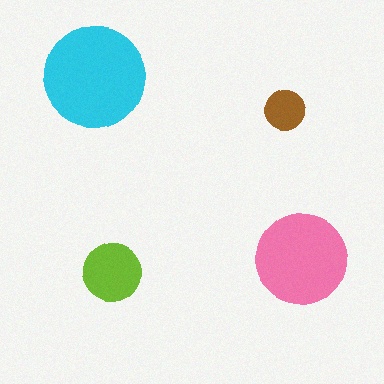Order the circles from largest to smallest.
the cyan one, the pink one, the lime one, the brown one.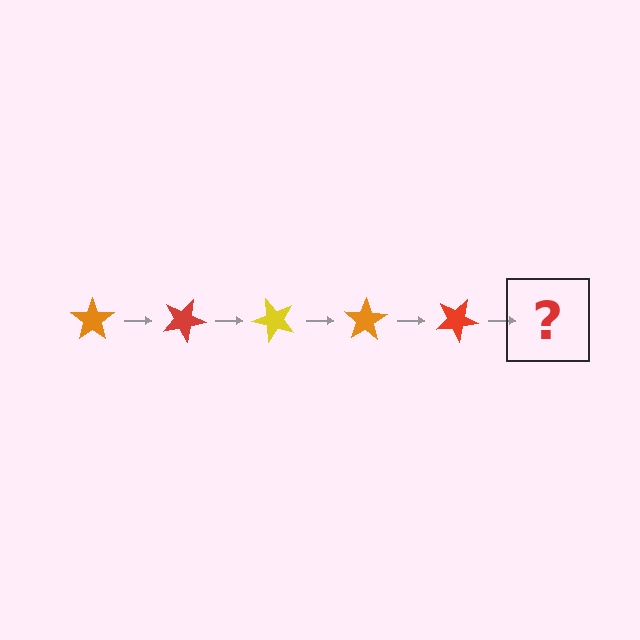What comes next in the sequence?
The next element should be a yellow star, rotated 125 degrees from the start.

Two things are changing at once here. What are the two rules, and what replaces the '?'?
The two rules are that it rotates 25 degrees each step and the color cycles through orange, red, and yellow. The '?' should be a yellow star, rotated 125 degrees from the start.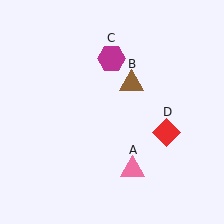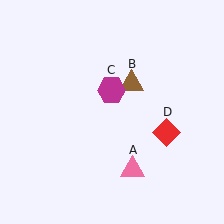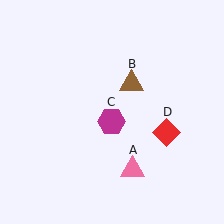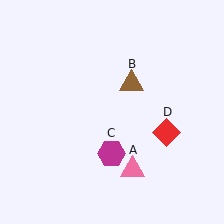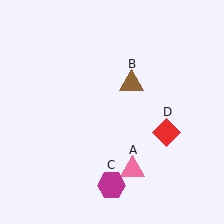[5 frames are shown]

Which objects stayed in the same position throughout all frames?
Pink triangle (object A) and brown triangle (object B) and red diamond (object D) remained stationary.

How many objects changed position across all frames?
1 object changed position: magenta hexagon (object C).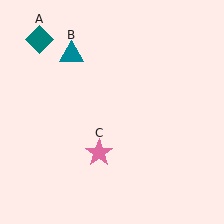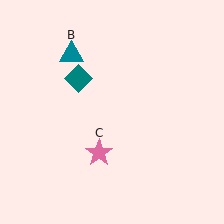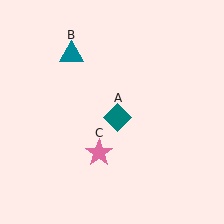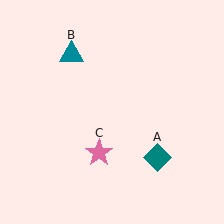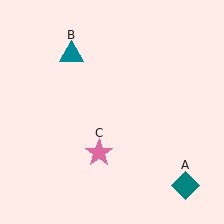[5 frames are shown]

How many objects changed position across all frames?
1 object changed position: teal diamond (object A).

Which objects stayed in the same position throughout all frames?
Teal triangle (object B) and pink star (object C) remained stationary.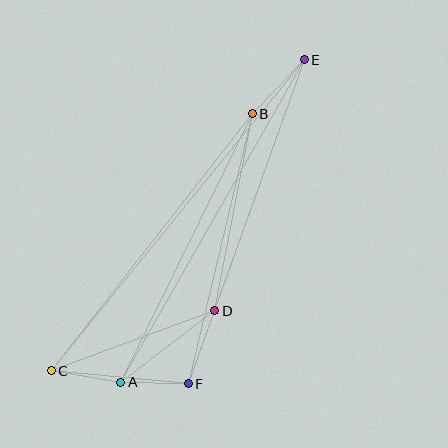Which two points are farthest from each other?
Points C and E are farthest from each other.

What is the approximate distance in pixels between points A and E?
The distance between A and E is approximately 371 pixels.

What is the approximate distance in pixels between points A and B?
The distance between A and B is approximately 299 pixels.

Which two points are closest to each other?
Points A and F are closest to each other.